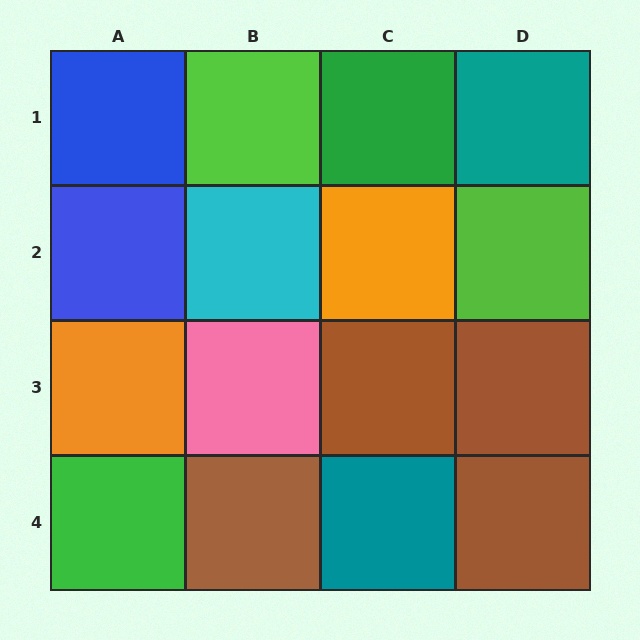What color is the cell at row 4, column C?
Teal.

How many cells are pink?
1 cell is pink.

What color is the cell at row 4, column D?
Brown.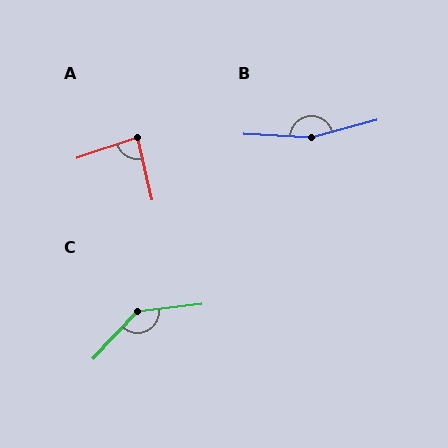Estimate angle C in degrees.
Approximately 139 degrees.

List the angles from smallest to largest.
A (84°), C (139°), B (162°).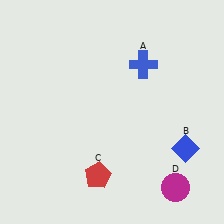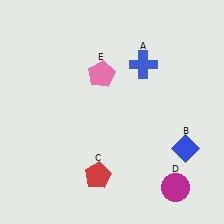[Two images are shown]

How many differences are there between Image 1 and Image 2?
There is 1 difference between the two images.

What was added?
A pink pentagon (E) was added in Image 2.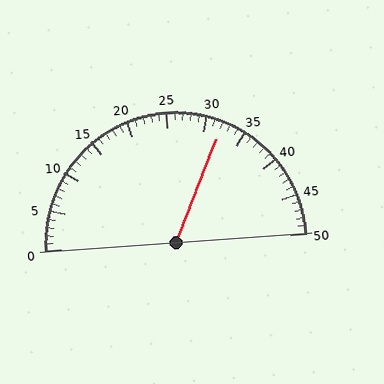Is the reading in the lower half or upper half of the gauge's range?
The reading is in the upper half of the range (0 to 50).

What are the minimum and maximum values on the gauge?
The gauge ranges from 0 to 50.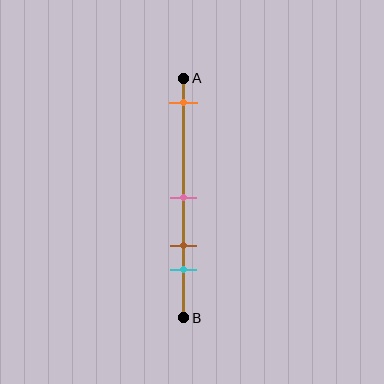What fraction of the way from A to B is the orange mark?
The orange mark is approximately 10% (0.1) of the way from A to B.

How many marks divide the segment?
There are 4 marks dividing the segment.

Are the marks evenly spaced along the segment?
No, the marks are not evenly spaced.